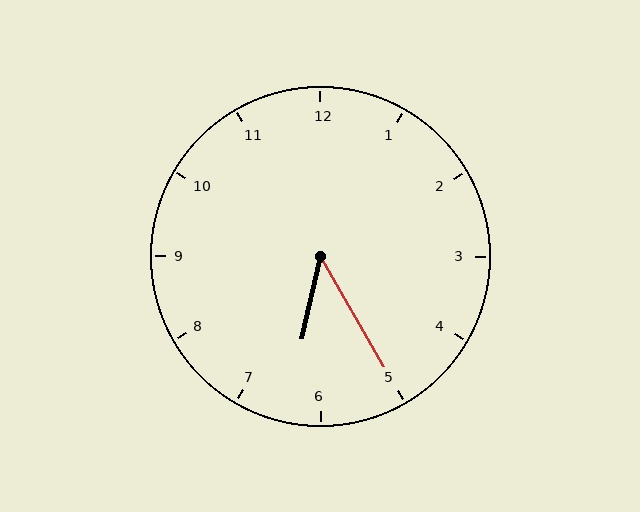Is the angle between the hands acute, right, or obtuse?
It is acute.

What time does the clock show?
6:25.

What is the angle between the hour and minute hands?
Approximately 42 degrees.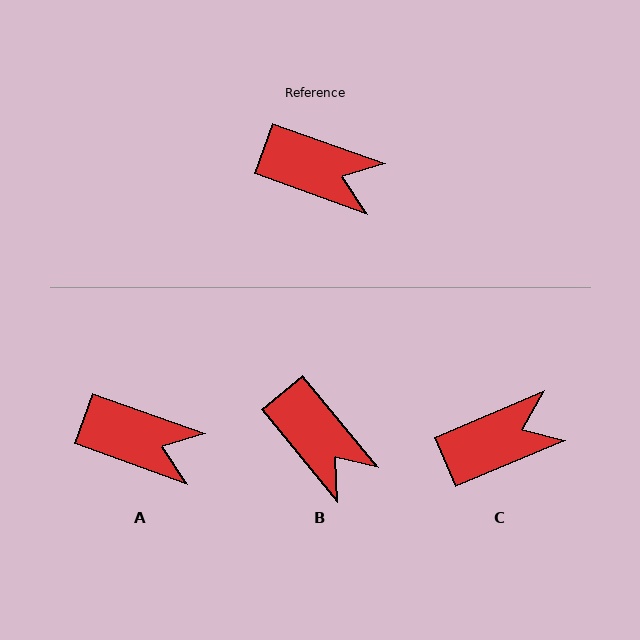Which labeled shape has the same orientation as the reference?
A.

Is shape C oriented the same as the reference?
No, it is off by about 43 degrees.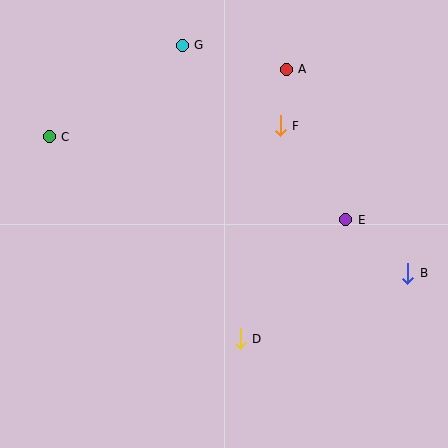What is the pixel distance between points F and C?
The distance between F and C is 231 pixels.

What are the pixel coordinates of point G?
Point G is at (182, 45).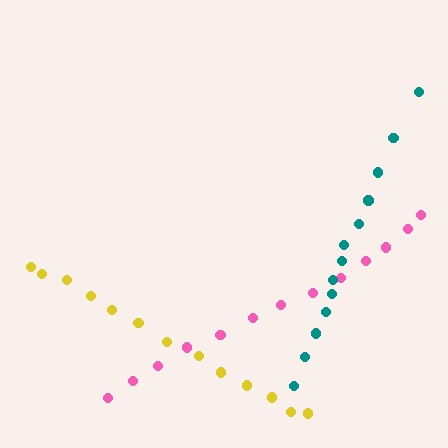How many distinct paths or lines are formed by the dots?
There are 3 distinct paths.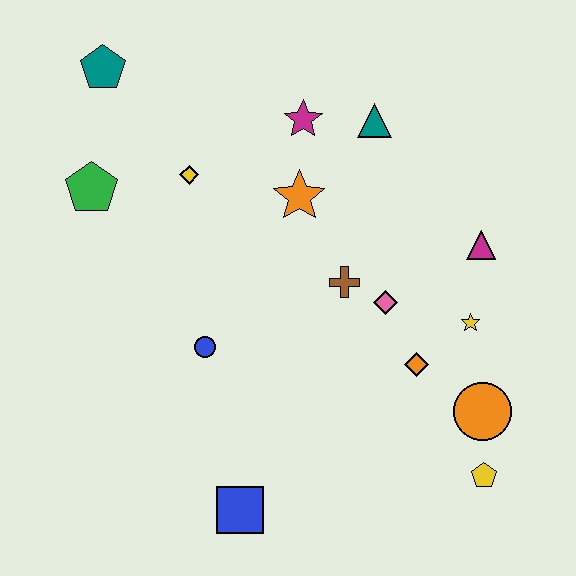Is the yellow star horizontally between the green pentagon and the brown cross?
No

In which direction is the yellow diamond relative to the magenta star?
The yellow diamond is to the left of the magenta star.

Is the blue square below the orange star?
Yes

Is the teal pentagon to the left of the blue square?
Yes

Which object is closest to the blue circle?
The brown cross is closest to the blue circle.